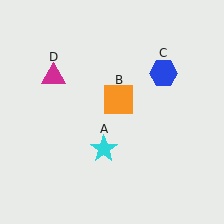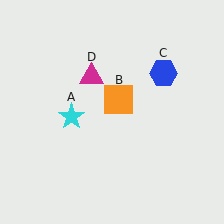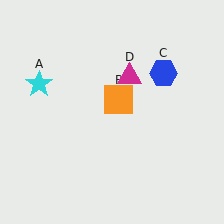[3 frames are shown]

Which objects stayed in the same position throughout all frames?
Orange square (object B) and blue hexagon (object C) remained stationary.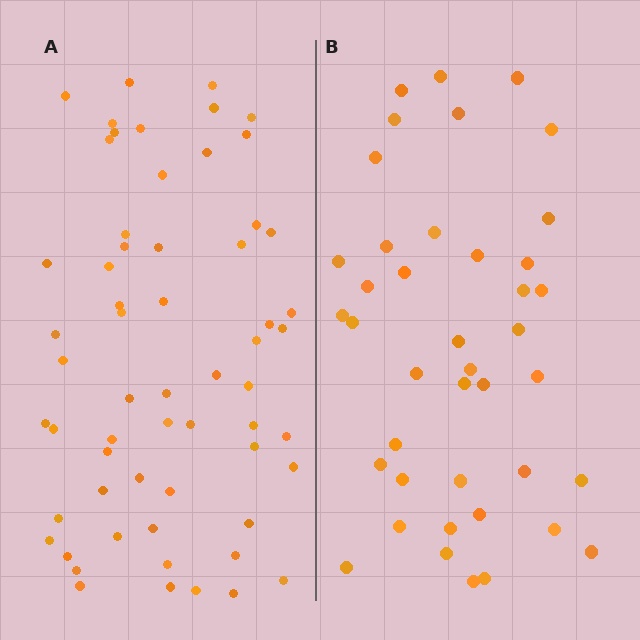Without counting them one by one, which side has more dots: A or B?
Region A (the left region) has more dots.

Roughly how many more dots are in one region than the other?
Region A has approximately 20 more dots than region B.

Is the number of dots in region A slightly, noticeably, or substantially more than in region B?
Region A has substantially more. The ratio is roughly 1.5 to 1.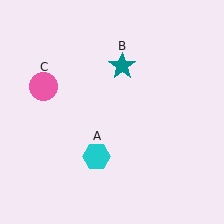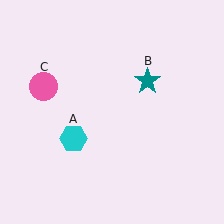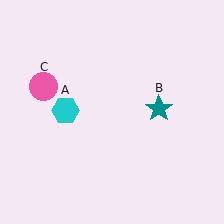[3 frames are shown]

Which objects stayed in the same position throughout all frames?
Pink circle (object C) remained stationary.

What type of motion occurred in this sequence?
The cyan hexagon (object A), teal star (object B) rotated clockwise around the center of the scene.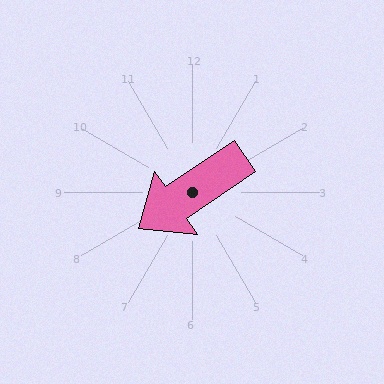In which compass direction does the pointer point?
Southwest.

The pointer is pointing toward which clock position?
Roughly 8 o'clock.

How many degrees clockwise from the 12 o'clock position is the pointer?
Approximately 236 degrees.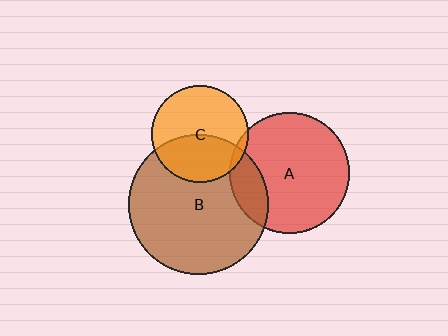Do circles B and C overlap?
Yes.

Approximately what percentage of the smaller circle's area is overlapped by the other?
Approximately 40%.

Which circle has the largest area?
Circle B (brown).